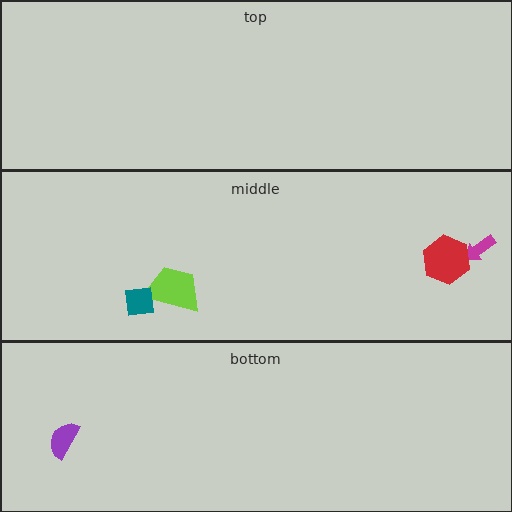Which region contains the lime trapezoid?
The middle region.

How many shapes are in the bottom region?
1.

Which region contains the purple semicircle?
The bottom region.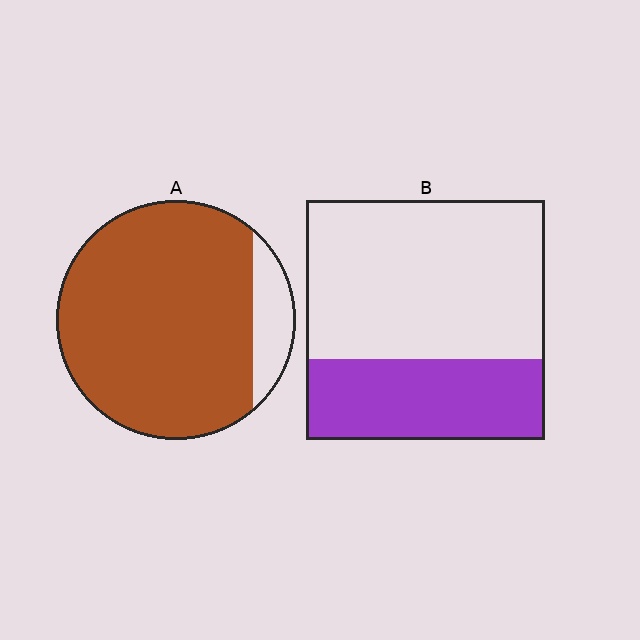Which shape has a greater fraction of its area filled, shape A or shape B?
Shape A.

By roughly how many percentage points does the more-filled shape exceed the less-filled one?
By roughly 55 percentage points (A over B).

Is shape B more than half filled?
No.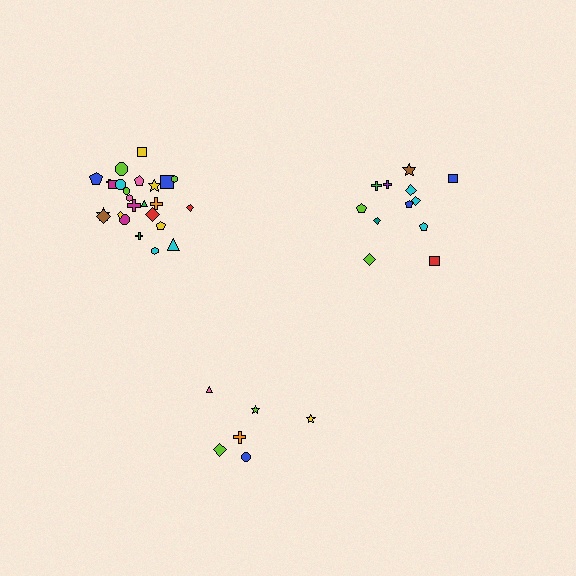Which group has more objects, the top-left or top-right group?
The top-left group.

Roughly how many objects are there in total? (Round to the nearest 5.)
Roughly 45 objects in total.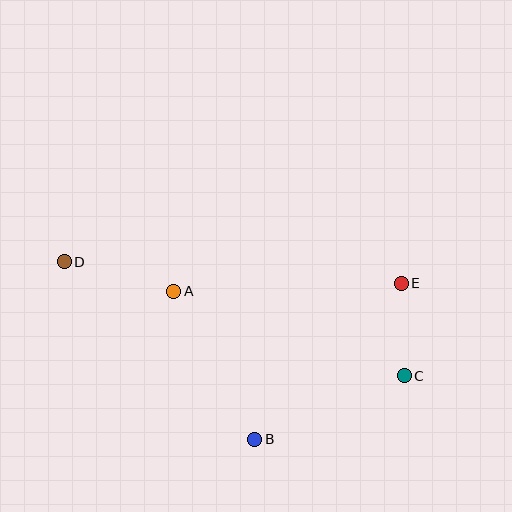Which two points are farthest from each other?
Points C and D are farthest from each other.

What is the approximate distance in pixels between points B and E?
The distance between B and E is approximately 214 pixels.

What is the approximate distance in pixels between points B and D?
The distance between B and D is approximately 260 pixels.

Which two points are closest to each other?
Points C and E are closest to each other.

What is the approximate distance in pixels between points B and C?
The distance between B and C is approximately 163 pixels.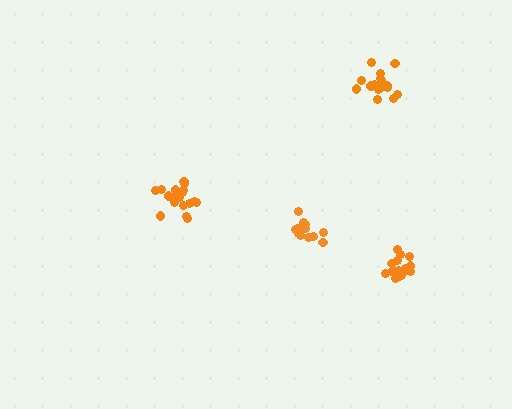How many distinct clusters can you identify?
There are 4 distinct clusters.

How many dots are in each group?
Group 1: 15 dots, Group 2: 17 dots, Group 3: 17 dots, Group 4: 20 dots (69 total).